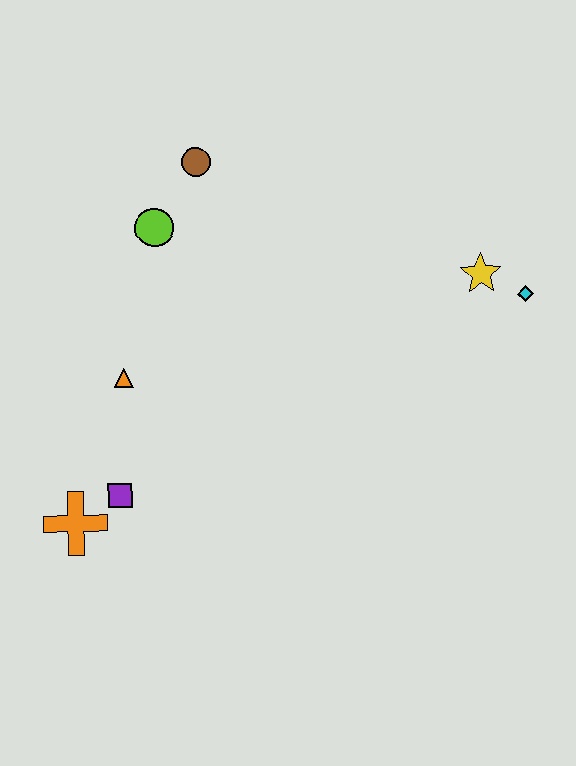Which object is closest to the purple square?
The orange cross is closest to the purple square.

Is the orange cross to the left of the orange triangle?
Yes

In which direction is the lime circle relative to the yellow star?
The lime circle is to the left of the yellow star.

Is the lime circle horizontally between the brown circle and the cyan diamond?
No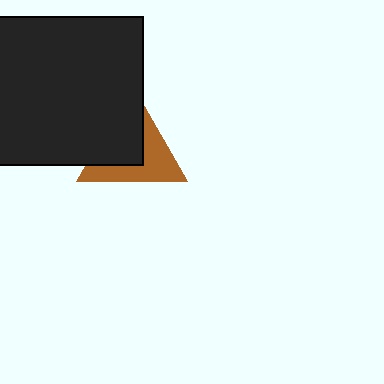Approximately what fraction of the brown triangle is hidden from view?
Roughly 50% of the brown triangle is hidden behind the black square.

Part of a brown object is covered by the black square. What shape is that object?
It is a triangle.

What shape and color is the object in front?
The object in front is a black square.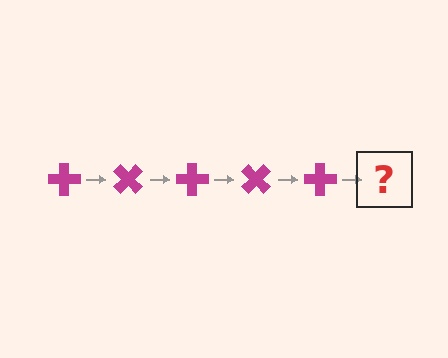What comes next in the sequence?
The next element should be a magenta cross rotated 225 degrees.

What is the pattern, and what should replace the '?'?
The pattern is that the cross rotates 45 degrees each step. The '?' should be a magenta cross rotated 225 degrees.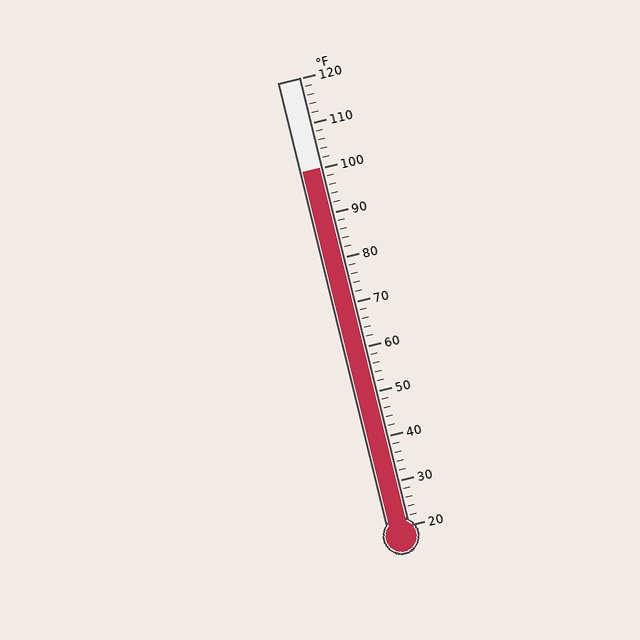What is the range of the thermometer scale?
The thermometer scale ranges from 20°F to 120°F.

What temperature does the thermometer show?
The thermometer shows approximately 100°F.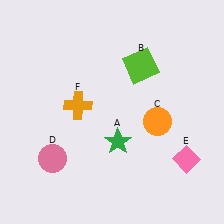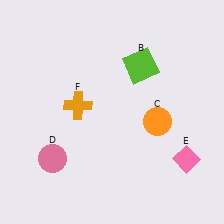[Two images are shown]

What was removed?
The green star (A) was removed in Image 2.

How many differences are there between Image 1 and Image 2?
There is 1 difference between the two images.